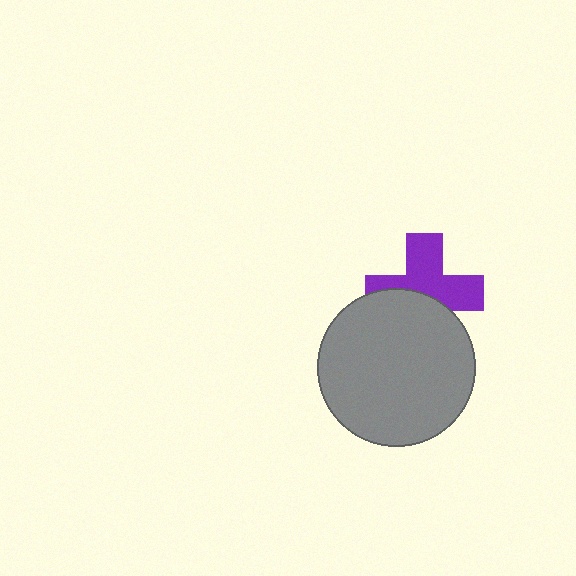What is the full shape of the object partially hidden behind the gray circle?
The partially hidden object is a purple cross.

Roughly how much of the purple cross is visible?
About half of it is visible (roughly 57%).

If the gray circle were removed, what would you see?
You would see the complete purple cross.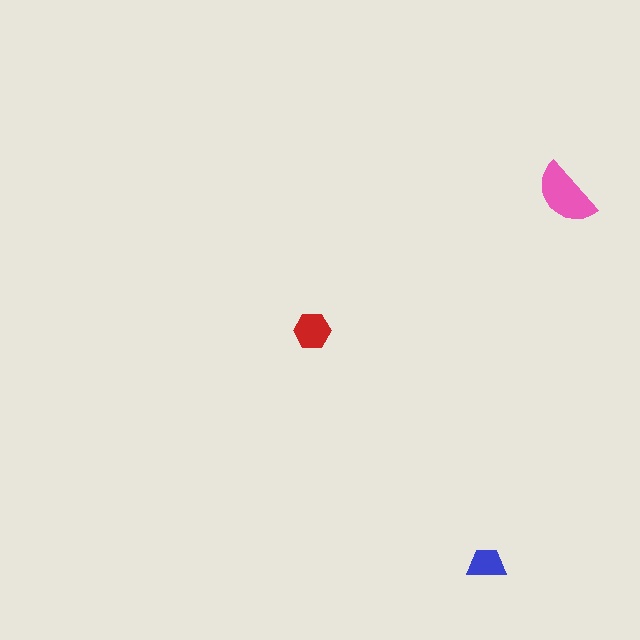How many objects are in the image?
There are 3 objects in the image.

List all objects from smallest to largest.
The blue trapezoid, the red hexagon, the pink semicircle.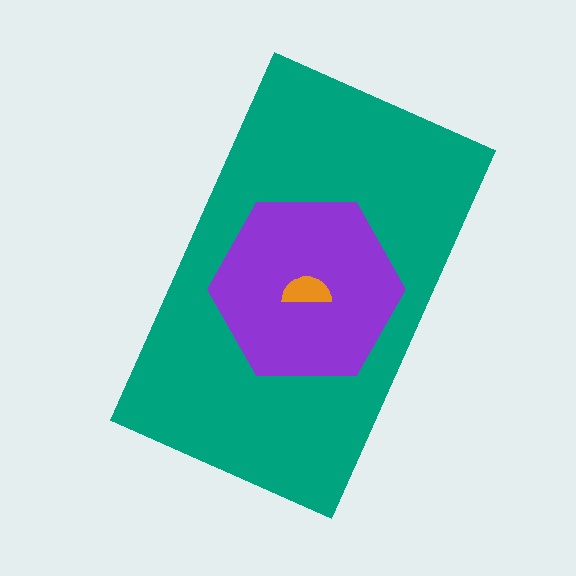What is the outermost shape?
The teal rectangle.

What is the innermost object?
The orange semicircle.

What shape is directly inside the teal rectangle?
The purple hexagon.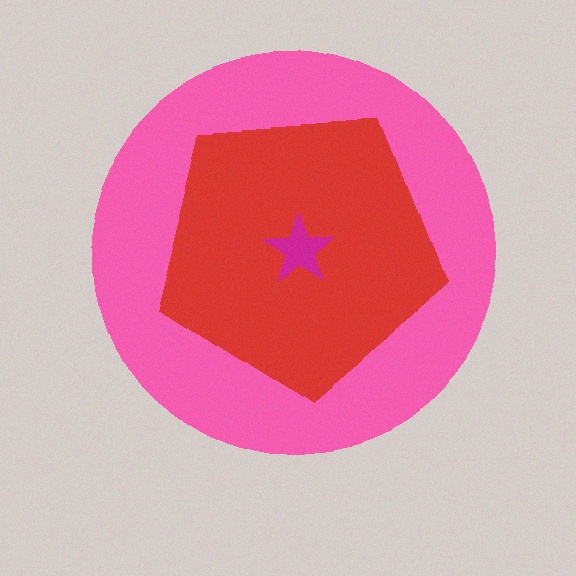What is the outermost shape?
The pink circle.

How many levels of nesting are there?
3.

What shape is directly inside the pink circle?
The red pentagon.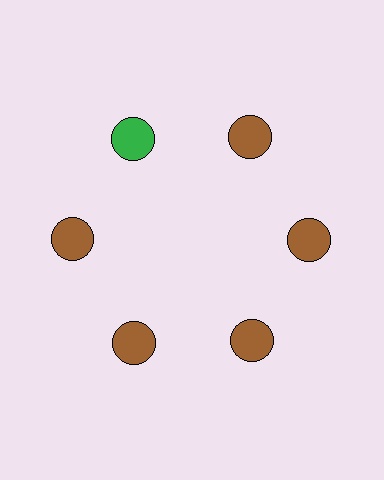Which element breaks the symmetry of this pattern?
The green circle at roughly the 11 o'clock position breaks the symmetry. All other shapes are brown circles.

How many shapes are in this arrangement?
There are 6 shapes arranged in a ring pattern.